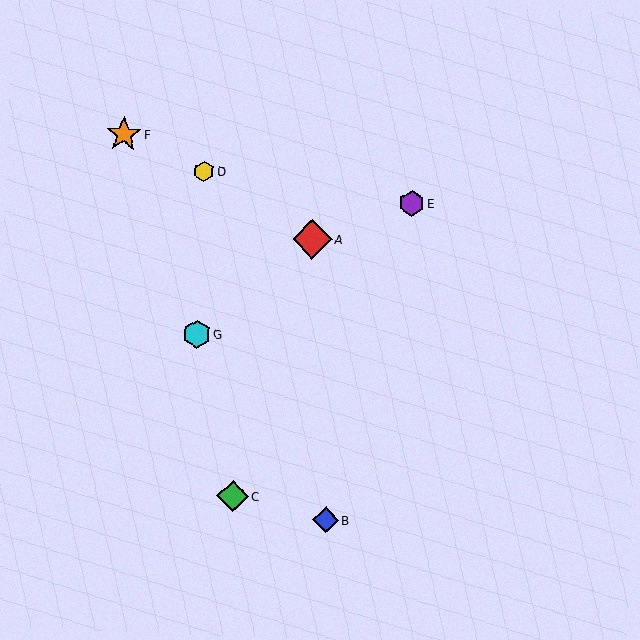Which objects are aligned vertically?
Objects D, G are aligned vertically.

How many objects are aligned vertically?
2 objects (D, G) are aligned vertically.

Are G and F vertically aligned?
No, G is at x≈197 and F is at x≈124.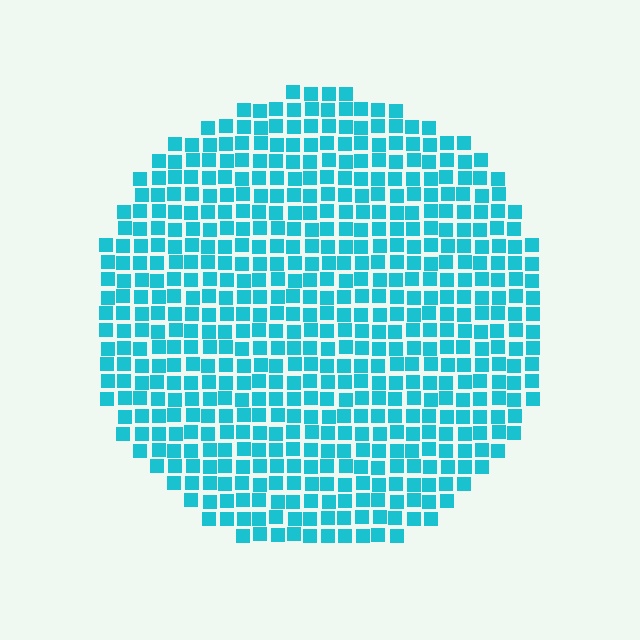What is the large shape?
The large shape is a circle.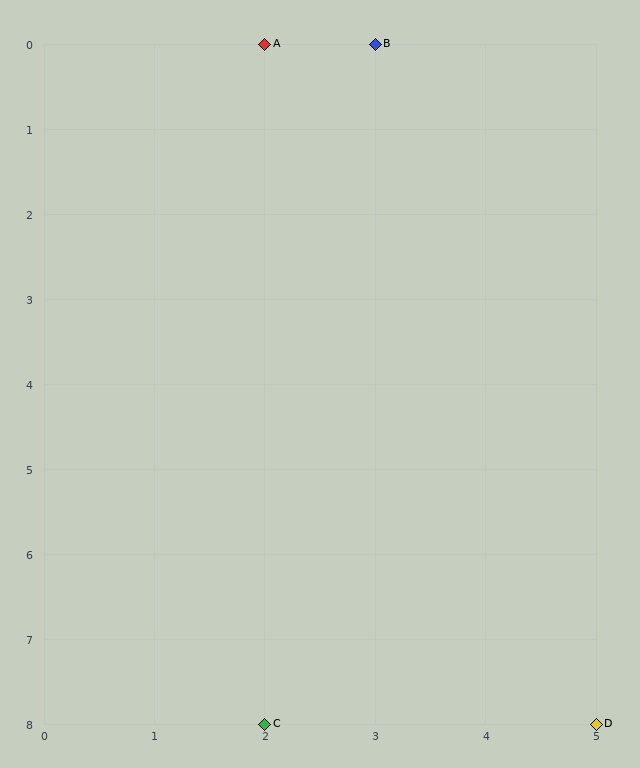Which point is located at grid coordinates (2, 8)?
Point C is at (2, 8).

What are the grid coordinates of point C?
Point C is at grid coordinates (2, 8).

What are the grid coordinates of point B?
Point B is at grid coordinates (3, 0).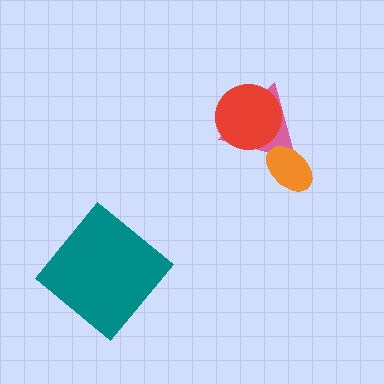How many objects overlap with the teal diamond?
0 objects overlap with the teal diamond.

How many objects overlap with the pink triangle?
2 objects overlap with the pink triangle.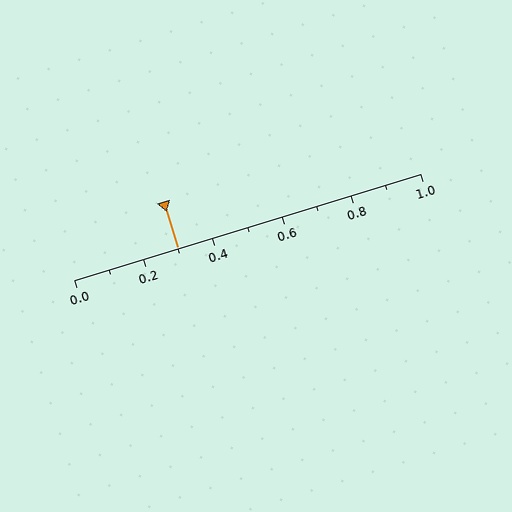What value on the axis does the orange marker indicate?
The marker indicates approximately 0.3.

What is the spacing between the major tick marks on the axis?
The major ticks are spaced 0.2 apart.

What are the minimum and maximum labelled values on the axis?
The axis runs from 0.0 to 1.0.